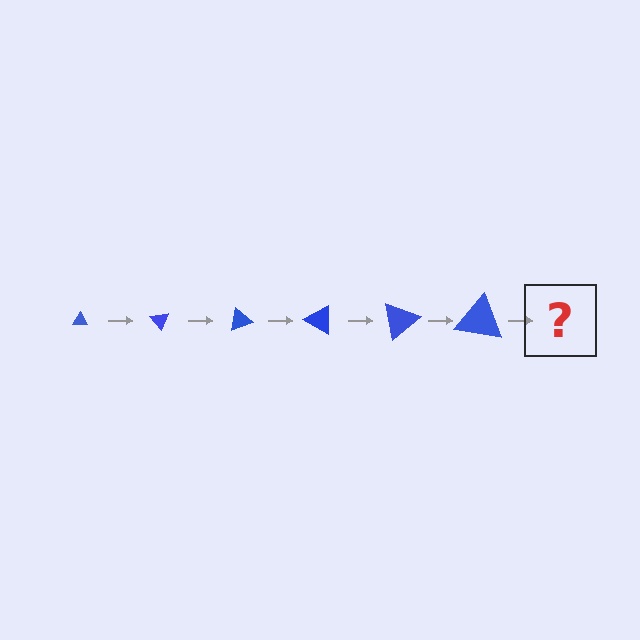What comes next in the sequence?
The next element should be a triangle, larger than the previous one and rotated 300 degrees from the start.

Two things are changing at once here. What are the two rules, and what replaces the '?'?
The two rules are that the triangle grows larger each step and it rotates 50 degrees each step. The '?' should be a triangle, larger than the previous one and rotated 300 degrees from the start.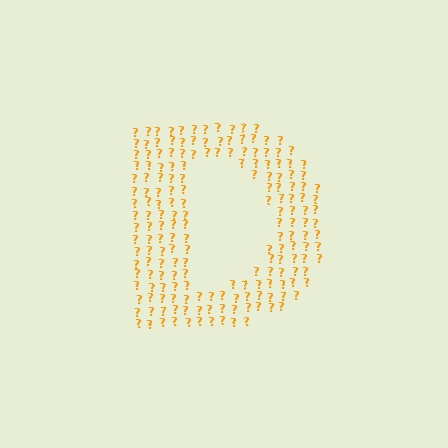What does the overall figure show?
The overall figure shows the letter D.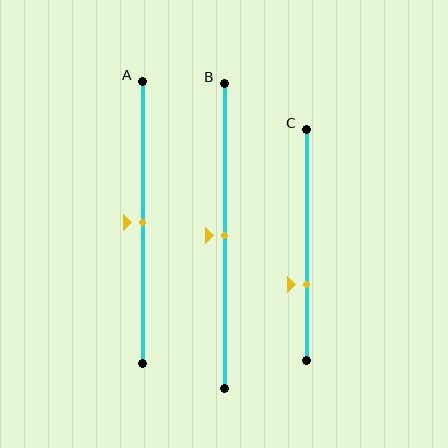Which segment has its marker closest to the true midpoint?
Segment A has its marker closest to the true midpoint.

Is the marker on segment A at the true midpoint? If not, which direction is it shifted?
Yes, the marker on segment A is at the true midpoint.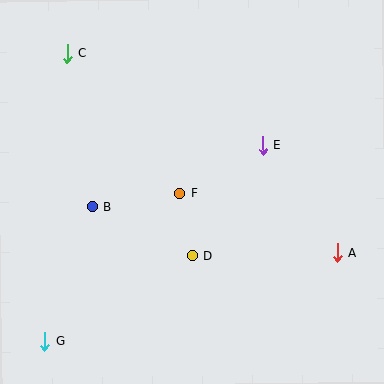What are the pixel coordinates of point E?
Point E is at (262, 146).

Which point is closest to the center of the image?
Point F at (180, 193) is closest to the center.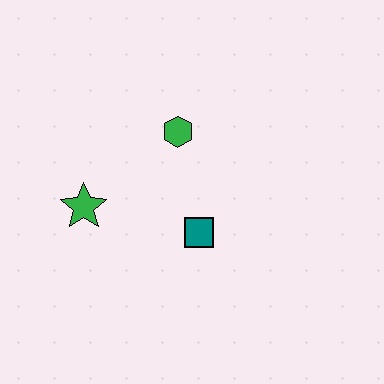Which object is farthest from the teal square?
The green star is farthest from the teal square.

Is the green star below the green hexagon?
Yes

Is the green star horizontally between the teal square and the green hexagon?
No